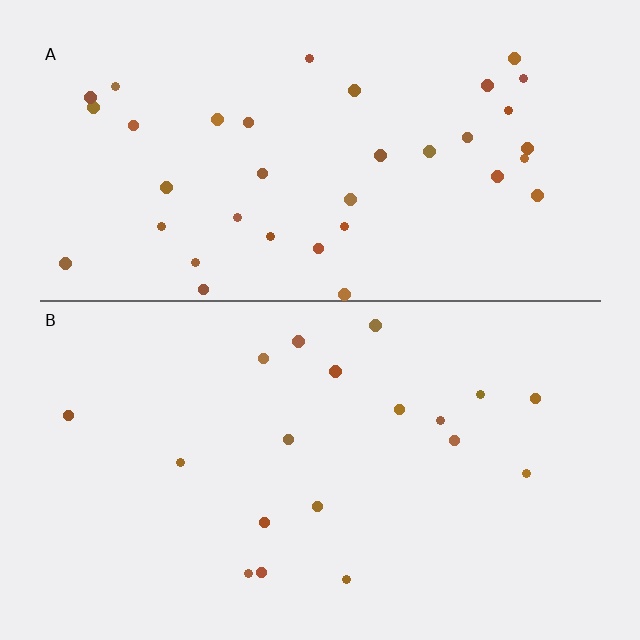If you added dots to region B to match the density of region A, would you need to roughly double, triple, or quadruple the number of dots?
Approximately double.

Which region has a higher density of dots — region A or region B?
A (the top).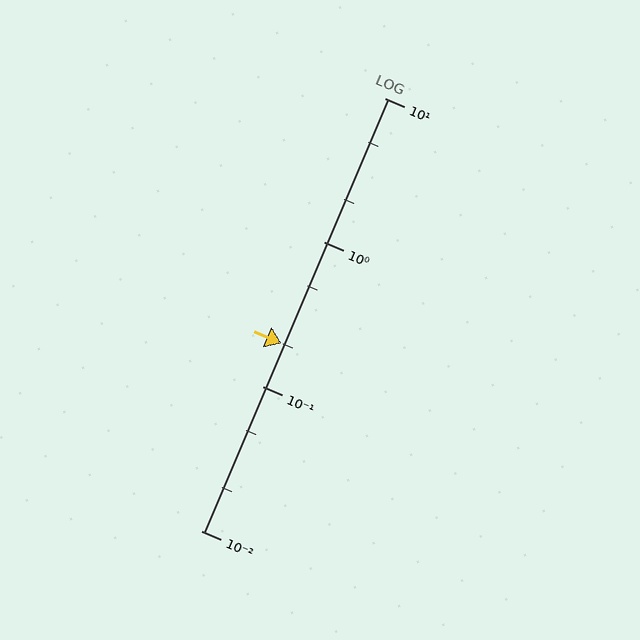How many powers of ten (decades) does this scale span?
The scale spans 3 decades, from 0.01 to 10.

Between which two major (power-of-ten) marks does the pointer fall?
The pointer is between 0.1 and 1.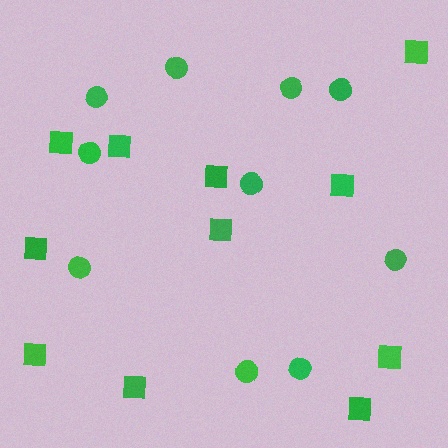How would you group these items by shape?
There are 2 groups: one group of circles (10) and one group of squares (11).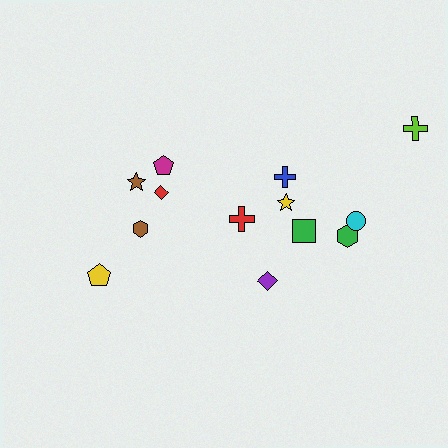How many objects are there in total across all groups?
There are 13 objects.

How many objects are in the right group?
There are 8 objects.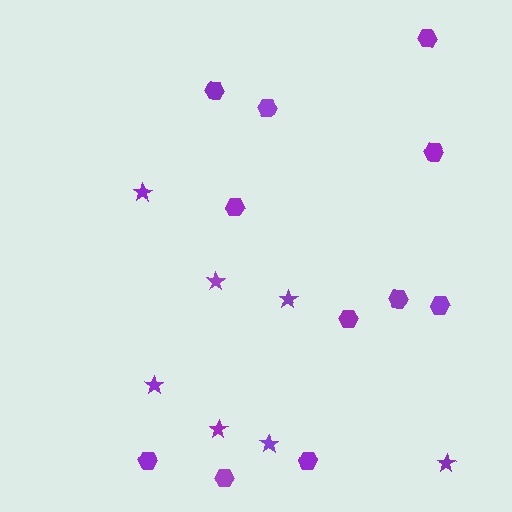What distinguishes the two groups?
There are 2 groups: one group of stars (7) and one group of hexagons (11).